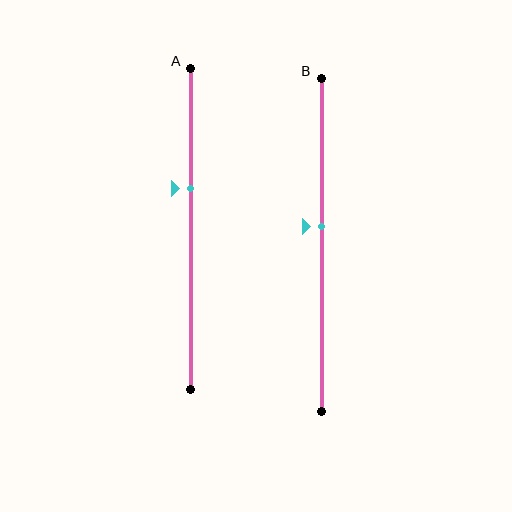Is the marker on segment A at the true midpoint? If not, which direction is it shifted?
No, the marker on segment A is shifted upward by about 13% of the segment length.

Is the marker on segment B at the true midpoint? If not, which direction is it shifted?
No, the marker on segment B is shifted upward by about 5% of the segment length.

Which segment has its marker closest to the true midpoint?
Segment B has its marker closest to the true midpoint.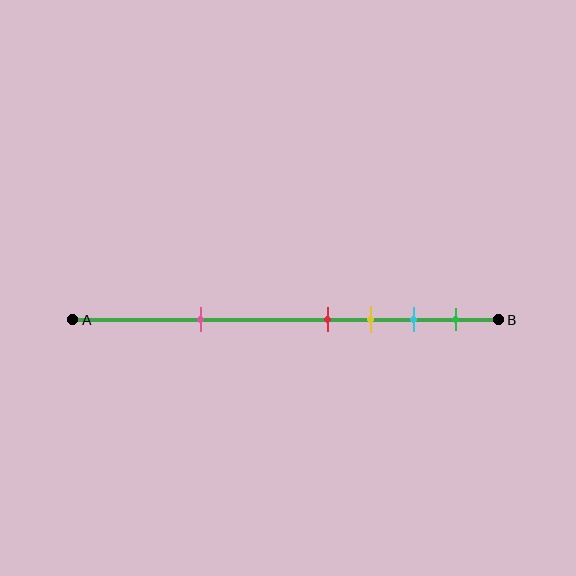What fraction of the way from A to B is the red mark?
The red mark is approximately 60% (0.6) of the way from A to B.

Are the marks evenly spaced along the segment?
No, the marks are not evenly spaced.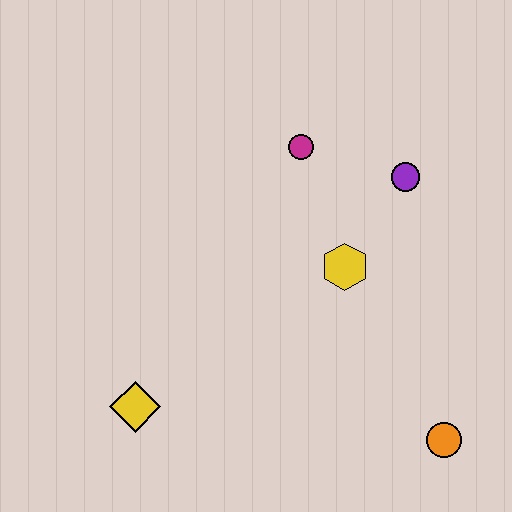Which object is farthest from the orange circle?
The magenta circle is farthest from the orange circle.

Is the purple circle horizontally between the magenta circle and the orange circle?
Yes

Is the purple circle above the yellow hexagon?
Yes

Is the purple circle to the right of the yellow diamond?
Yes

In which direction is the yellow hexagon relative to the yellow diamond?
The yellow hexagon is to the right of the yellow diamond.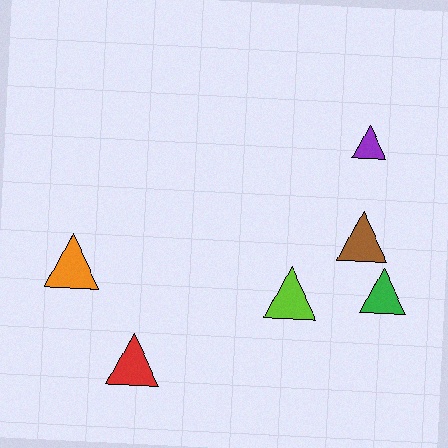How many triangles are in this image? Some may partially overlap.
There are 6 triangles.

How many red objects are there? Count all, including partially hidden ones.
There is 1 red object.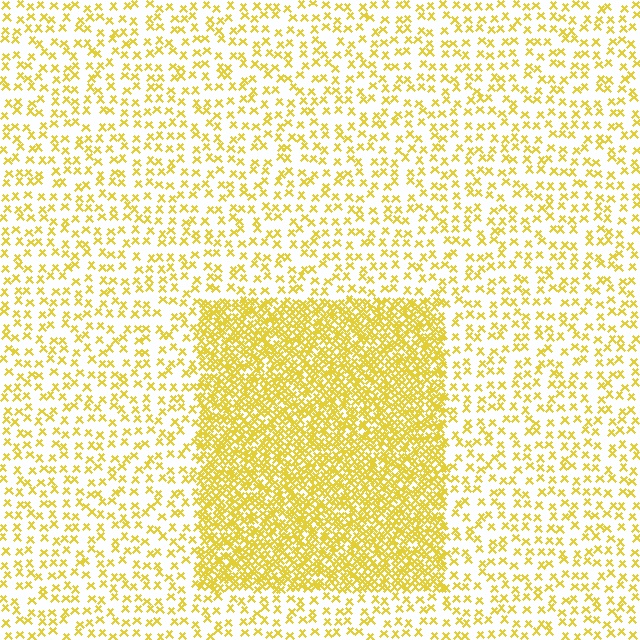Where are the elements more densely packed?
The elements are more densely packed inside the rectangle boundary.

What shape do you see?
I see a rectangle.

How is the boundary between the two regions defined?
The boundary is defined by a change in element density (approximately 3.2x ratio). All elements are the same color, size, and shape.